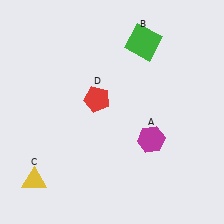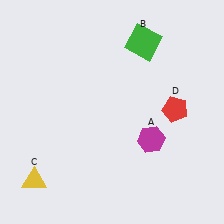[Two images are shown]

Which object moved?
The red pentagon (D) moved right.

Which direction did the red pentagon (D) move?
The red pentagon (D) moved right.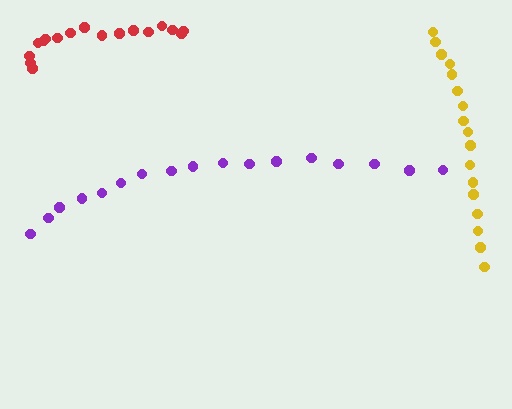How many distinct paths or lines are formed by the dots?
There are 3 distinct paths.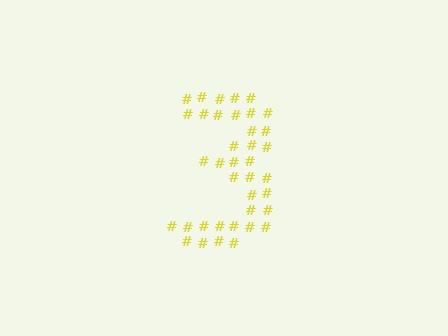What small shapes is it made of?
It is made of small hash symbols.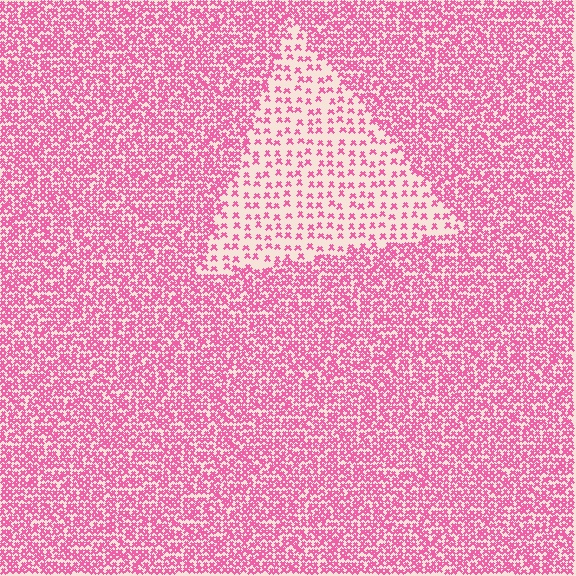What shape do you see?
I see a triangle.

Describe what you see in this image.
The image contains small pink elements arranged at two different densities. A triangle-shaped region is visible where the elements are less densely packed than the surrounding area.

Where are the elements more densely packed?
The elements are more densely packed outside the triangle boundary.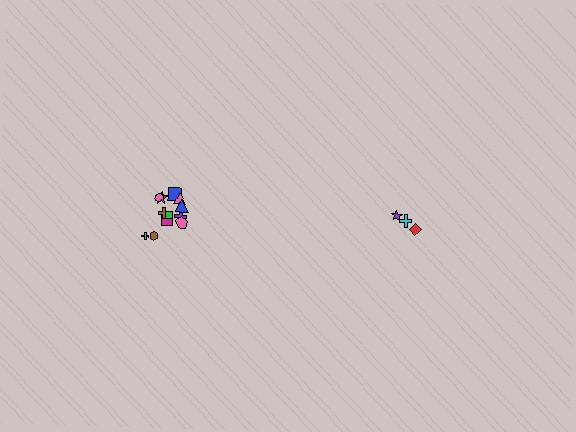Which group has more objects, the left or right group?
The left group.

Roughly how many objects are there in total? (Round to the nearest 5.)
Roughly 15 objects in total.